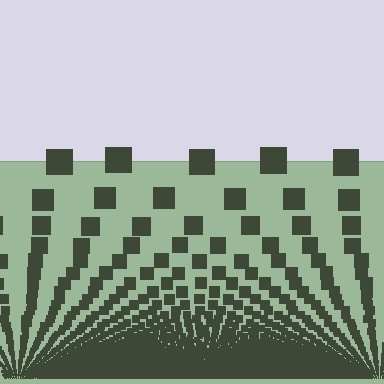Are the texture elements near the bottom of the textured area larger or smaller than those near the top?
Smaller. The gradient is inverted — elements near the bottom are smaller and denser.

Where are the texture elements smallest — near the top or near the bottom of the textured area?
Near the bottom.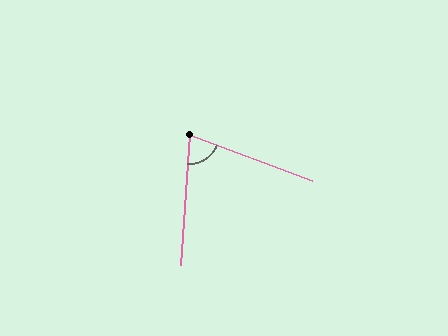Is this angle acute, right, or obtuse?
It is acute.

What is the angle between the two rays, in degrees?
Approximately 73 degrees.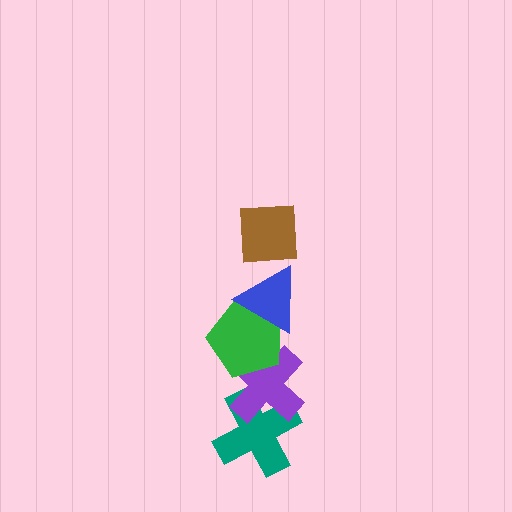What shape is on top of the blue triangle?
The brown square is on top of the blue triangle.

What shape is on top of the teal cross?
The purple cross is on top of the teal cross.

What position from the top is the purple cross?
The purple cross is 4th from the top.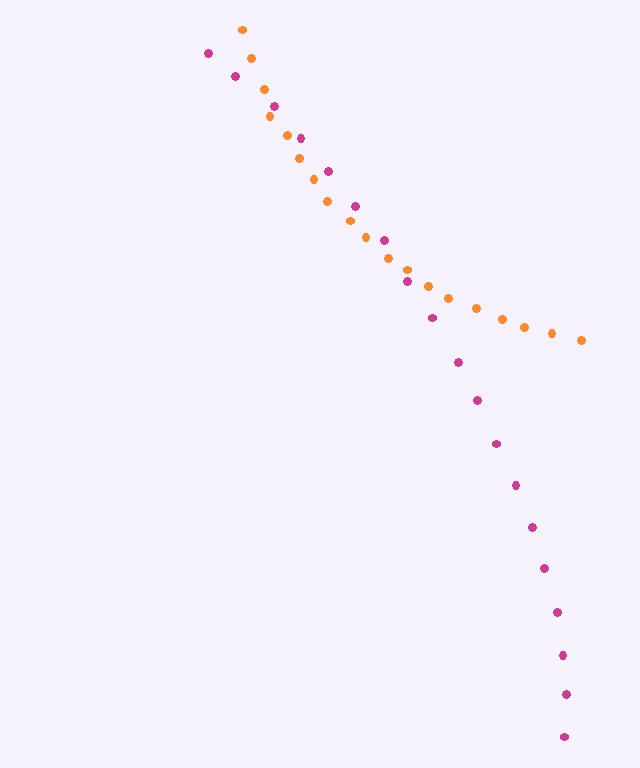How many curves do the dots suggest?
There are 2 distinct paths.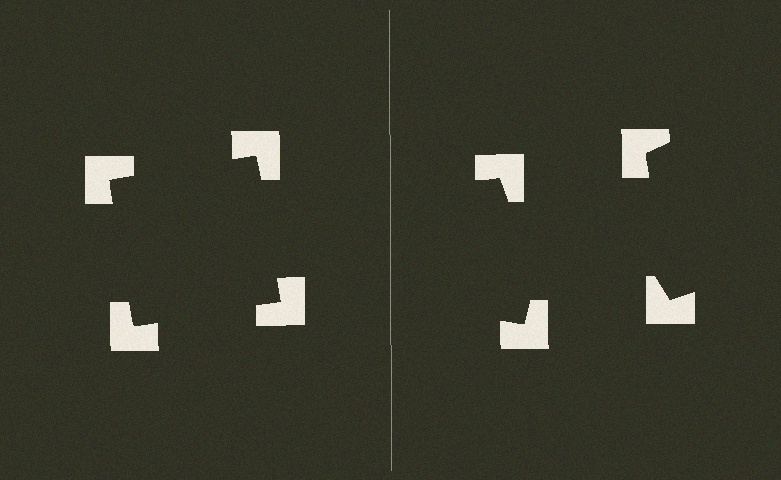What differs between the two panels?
The notched squares are positioned identically on both sides; only the wedge orientations differ. On the left they align to a square; on the right they are misaligned.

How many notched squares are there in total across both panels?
8 — 4 on each side.